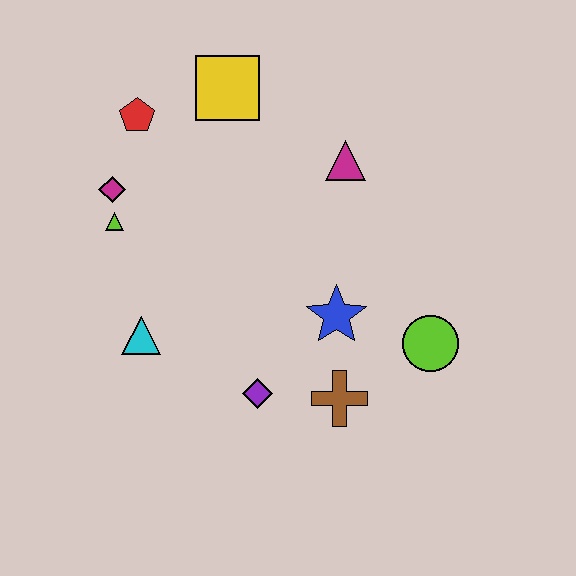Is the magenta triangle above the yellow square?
No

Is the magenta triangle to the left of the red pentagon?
No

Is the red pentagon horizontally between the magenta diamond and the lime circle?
Yes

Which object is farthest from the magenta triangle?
The cyan triangle is farthest from the magenta triangle.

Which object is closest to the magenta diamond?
The lime triangle is closest to the magenta diamond.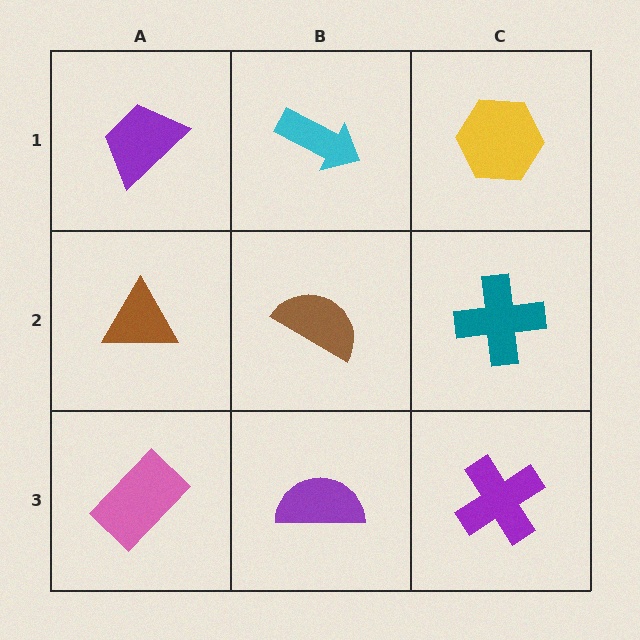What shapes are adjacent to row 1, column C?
A teal cross (row 2, column C), a cyan arrow (row 1, column B).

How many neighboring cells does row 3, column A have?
2.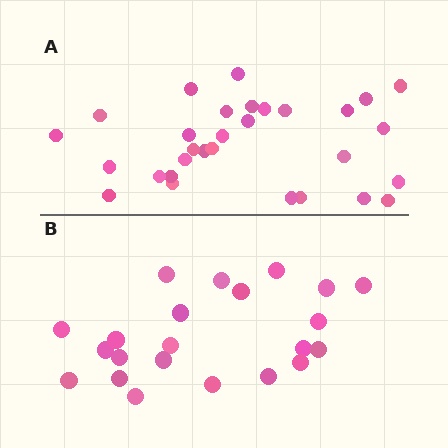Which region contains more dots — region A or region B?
Region A (the top region) has more dots.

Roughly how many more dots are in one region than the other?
Region A has roughly 8 or so more dots than region B.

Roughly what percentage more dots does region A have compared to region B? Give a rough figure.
About 35% more.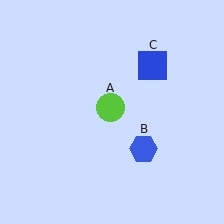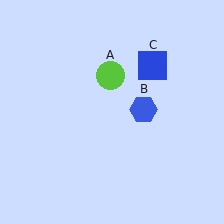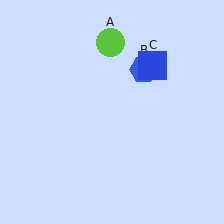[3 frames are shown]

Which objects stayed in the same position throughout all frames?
Blue square (object C) remained stationary.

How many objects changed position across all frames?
2 objects changed position: lime circle (object A), blue hexagon (object B).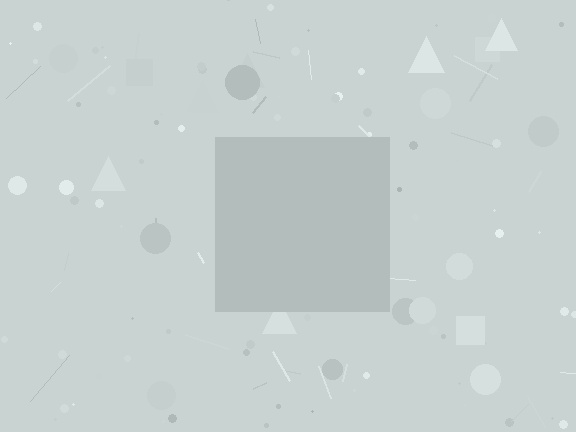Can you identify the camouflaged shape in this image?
The camouflaged shape is a square.